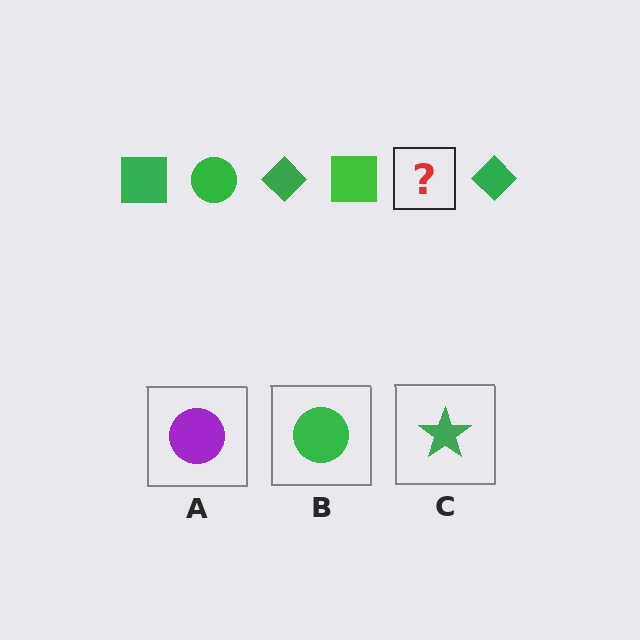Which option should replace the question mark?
Option B.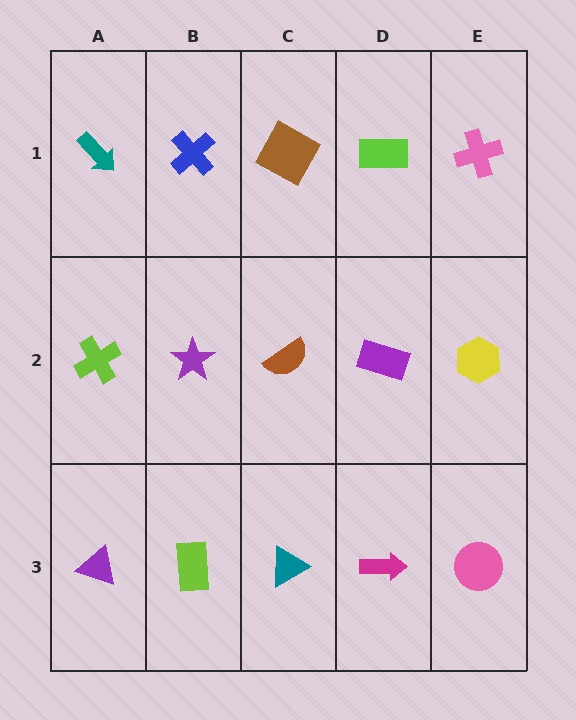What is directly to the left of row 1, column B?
A teal arrow.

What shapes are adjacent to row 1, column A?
A lime cross (row 2, column A), a blue cross (row 1, column B).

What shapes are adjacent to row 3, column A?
A lime cross (row 2, column A), a lime rectangle (row 3, column B).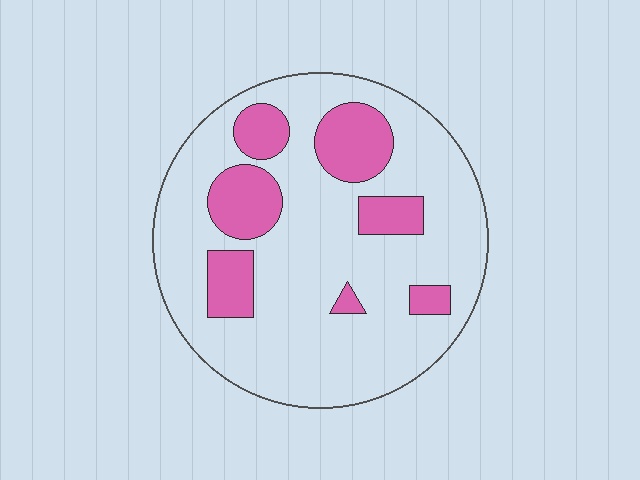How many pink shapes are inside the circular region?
7.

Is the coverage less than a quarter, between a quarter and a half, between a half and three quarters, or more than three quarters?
Less than a quarter.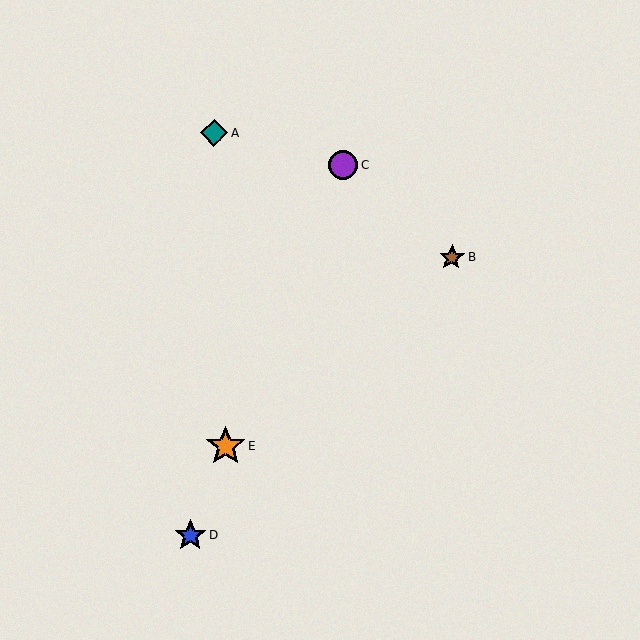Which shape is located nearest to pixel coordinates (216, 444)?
The orange star (labeled E) at (225, 446) is nearest to that location.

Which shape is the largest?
The orange star (labeled E) is the largest.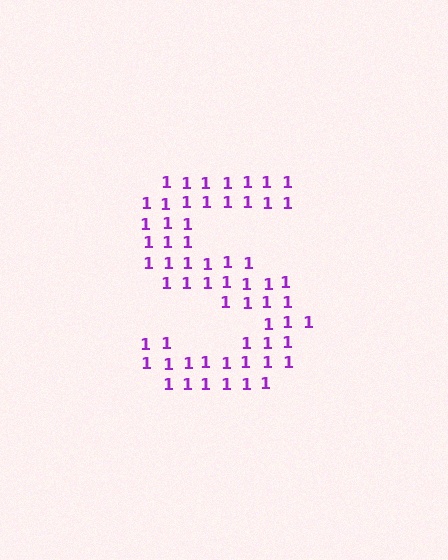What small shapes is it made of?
It is made of small digit 1's.